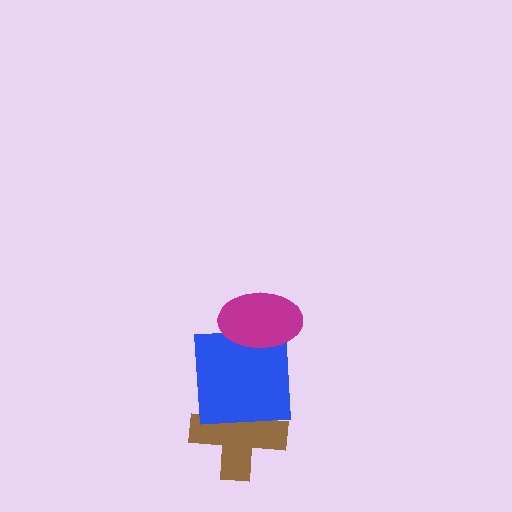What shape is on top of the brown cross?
The blue square is on top of the brown cross.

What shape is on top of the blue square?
The magenta ellipse is on top of the blue square.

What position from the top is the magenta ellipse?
The magenta ellipse is 1st from the top.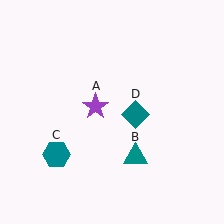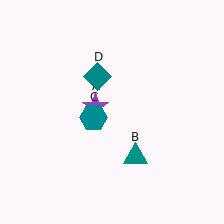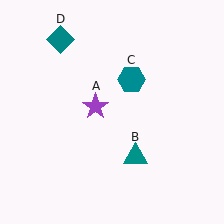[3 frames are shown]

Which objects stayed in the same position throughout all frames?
Purple star (object A) and teal triangle (object B) remained stationary.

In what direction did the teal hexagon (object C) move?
The teal hexagon (object C) moved up and to the right.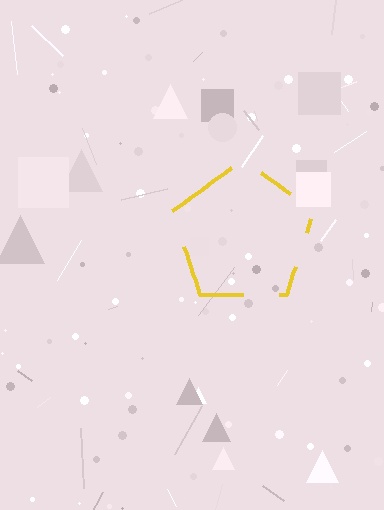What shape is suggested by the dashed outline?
The dashed outline suggests a pentagon.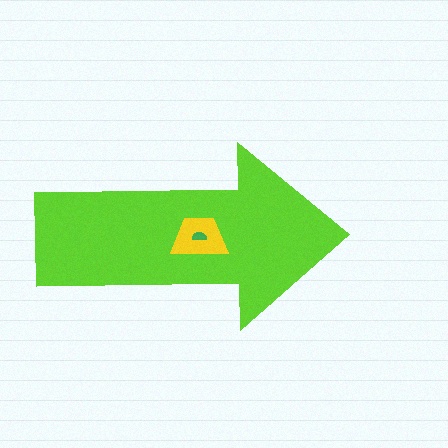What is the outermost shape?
The lime arrow.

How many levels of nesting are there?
3.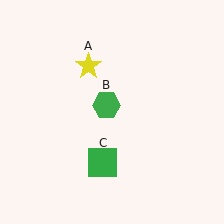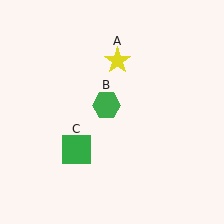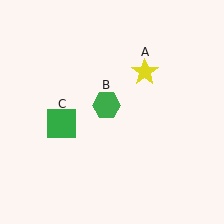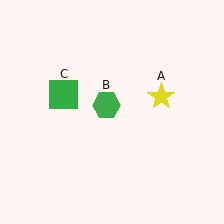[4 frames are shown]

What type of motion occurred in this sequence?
The yellow star (object A), green square (object C) rotated clockwise around the center of the scene.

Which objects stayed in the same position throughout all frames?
Green hexagon (object B) remained stationary.